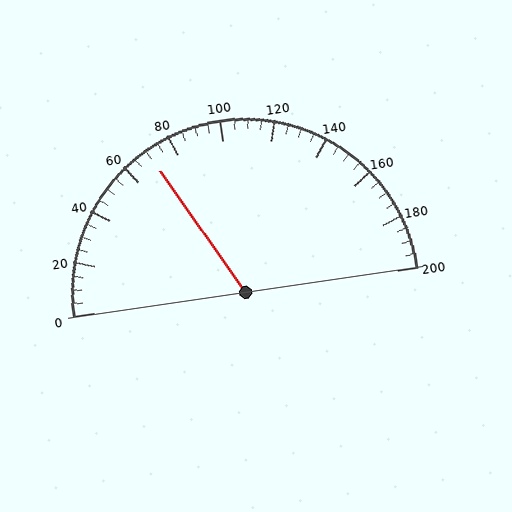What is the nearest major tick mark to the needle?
The nearest major tick mark is 80.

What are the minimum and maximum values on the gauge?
The gauge ranges from 0 to 200.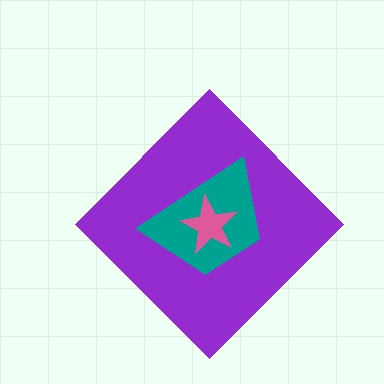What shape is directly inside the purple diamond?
The teal trapezoid.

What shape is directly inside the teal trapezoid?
The pink star.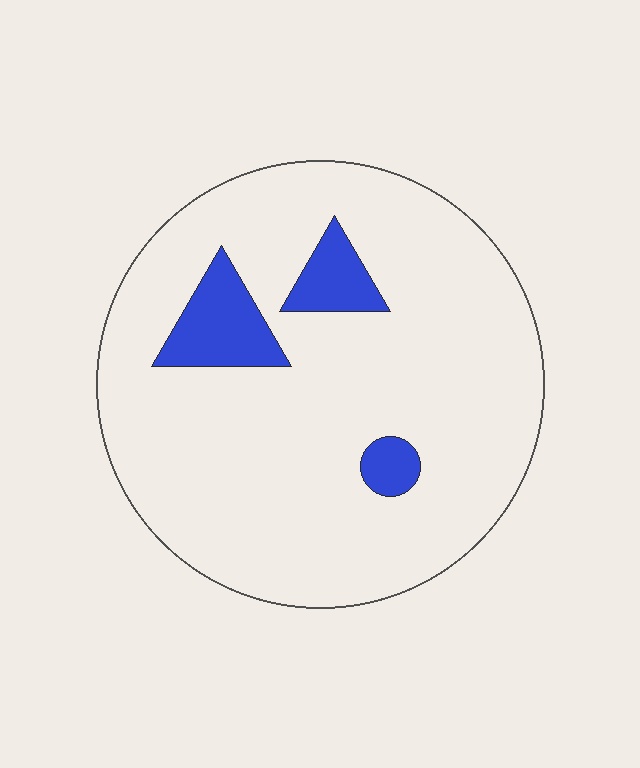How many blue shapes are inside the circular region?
3.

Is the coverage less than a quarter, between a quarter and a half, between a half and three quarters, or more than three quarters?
Less than a quarter.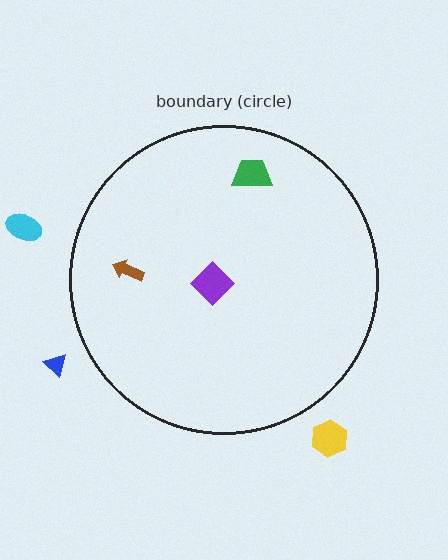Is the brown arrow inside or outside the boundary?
Inside.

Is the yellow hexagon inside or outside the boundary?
Outside.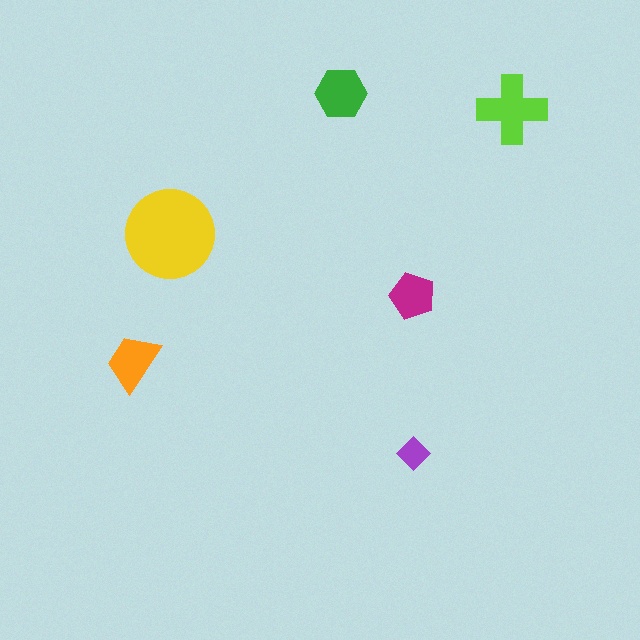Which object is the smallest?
The purple diamond.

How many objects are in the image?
There are 6 objects in the image.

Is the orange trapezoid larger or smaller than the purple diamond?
Larger.